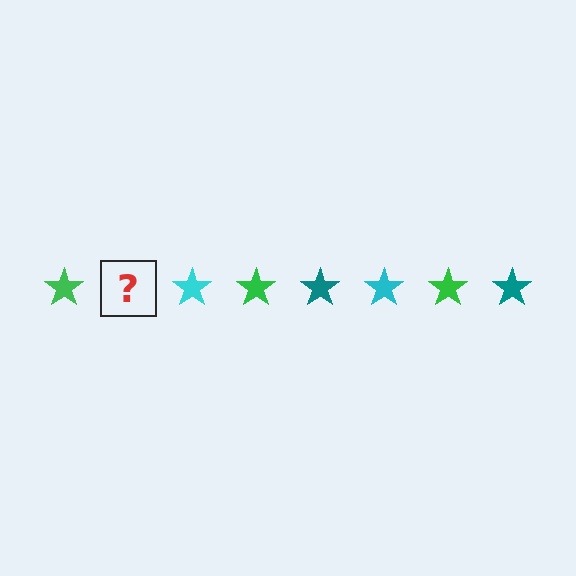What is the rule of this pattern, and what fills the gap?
The rule is that the pattern cycles through green, teal, cyan stars. The gap should be filled with a teal star.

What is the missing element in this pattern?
The missing element is a teal star.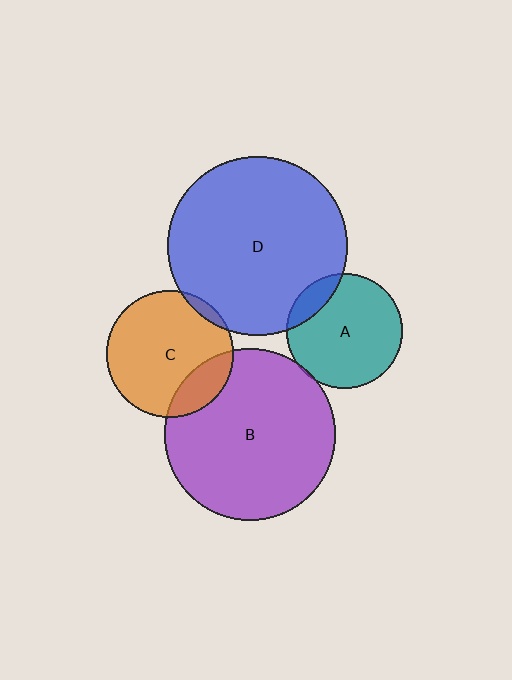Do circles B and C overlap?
Yes.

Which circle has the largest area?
Circle D (blue).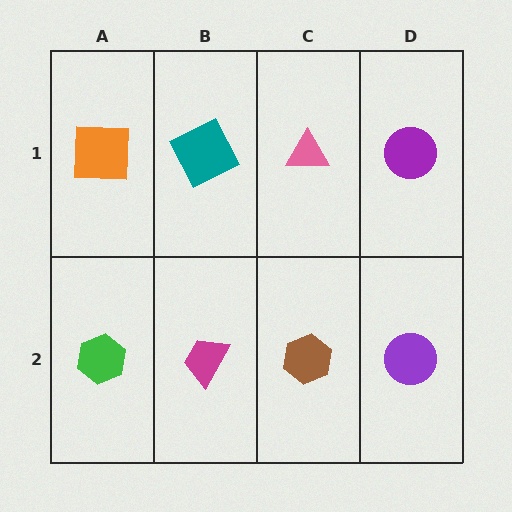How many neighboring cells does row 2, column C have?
3.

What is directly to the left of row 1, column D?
A pink triangle.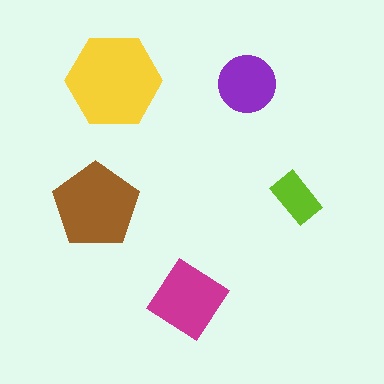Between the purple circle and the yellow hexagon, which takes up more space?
The yellow hexagon.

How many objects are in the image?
There are 5 objects in the image.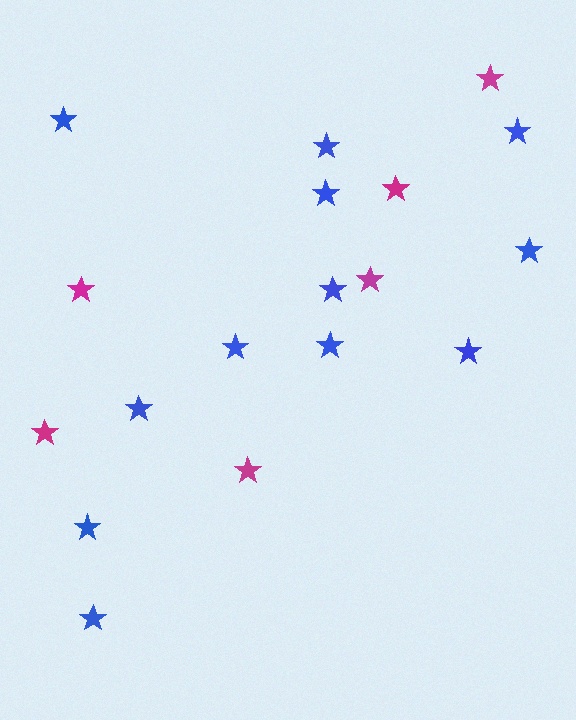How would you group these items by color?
There are 2 groups: one group of blue stars (12) and one group of magenta stars (6).